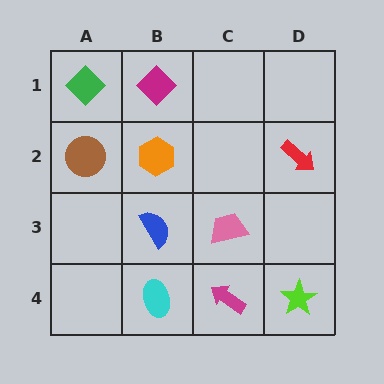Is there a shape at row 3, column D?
No, that cell is empty.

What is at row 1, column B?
A magenta diamond.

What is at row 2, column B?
An orange hexagon.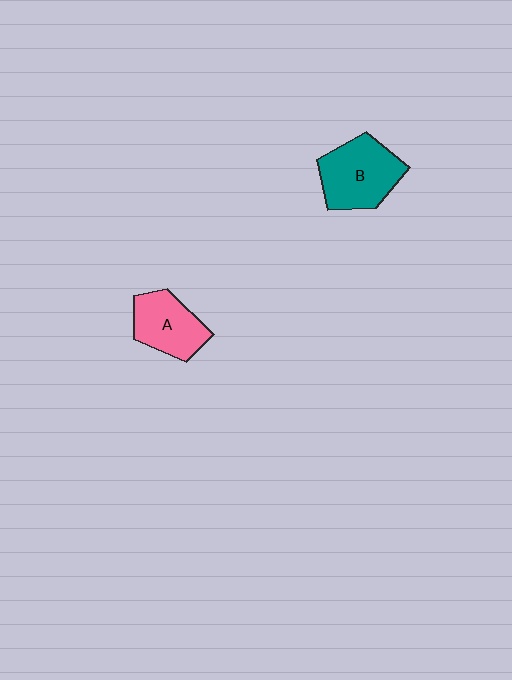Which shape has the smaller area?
Shape A (pink).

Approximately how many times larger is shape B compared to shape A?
Approximately 1.3 times.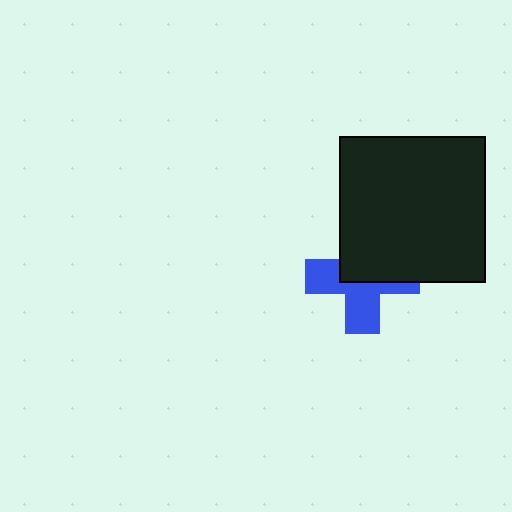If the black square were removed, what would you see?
You would see the complete blue cross.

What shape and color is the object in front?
The object in front is a black square.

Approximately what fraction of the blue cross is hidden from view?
Roughly 50% of the blue cross is hidden behind the black square.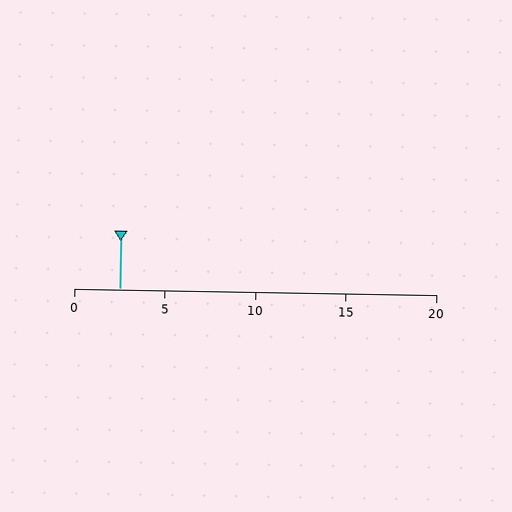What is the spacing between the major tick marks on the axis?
The major ticks are spaced 5 apart.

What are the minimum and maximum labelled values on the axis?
The axis runs from 0 to 20.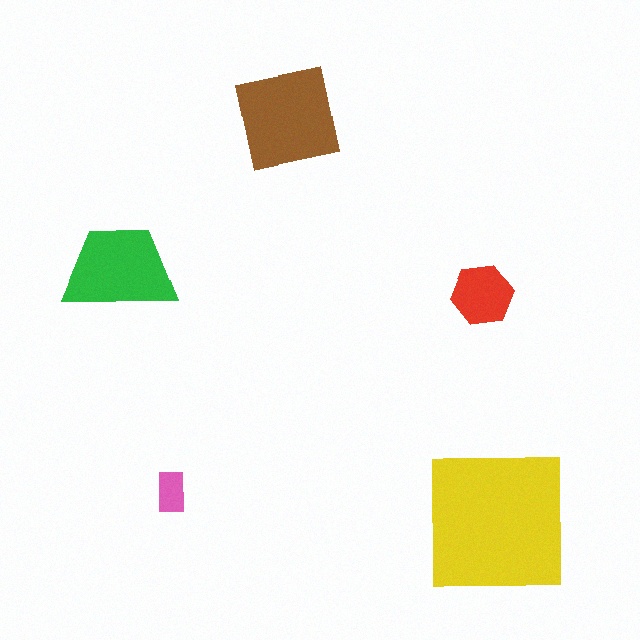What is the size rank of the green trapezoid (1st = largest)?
3rd.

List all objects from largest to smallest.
The yellow square, the brown square, the green trapezoid, the red hexagon, the pink rectangle.